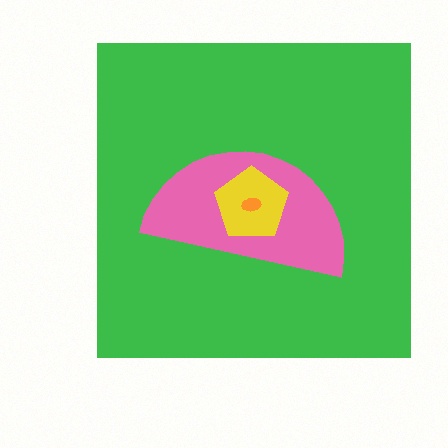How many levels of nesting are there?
4.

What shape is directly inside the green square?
The pink semicircle.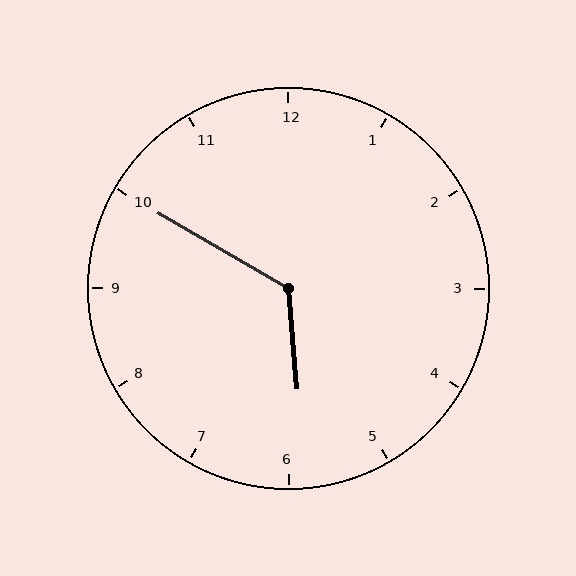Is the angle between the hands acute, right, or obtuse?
It is obtuse.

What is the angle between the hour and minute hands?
Approximately 125 degrees.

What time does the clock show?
5:50.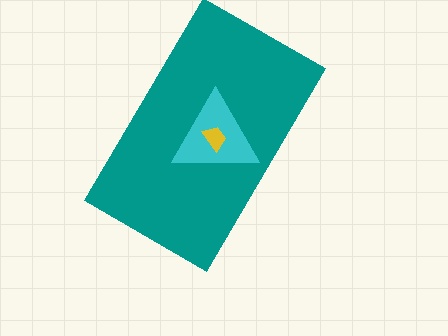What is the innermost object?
The yellow trapezoid.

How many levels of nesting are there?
3.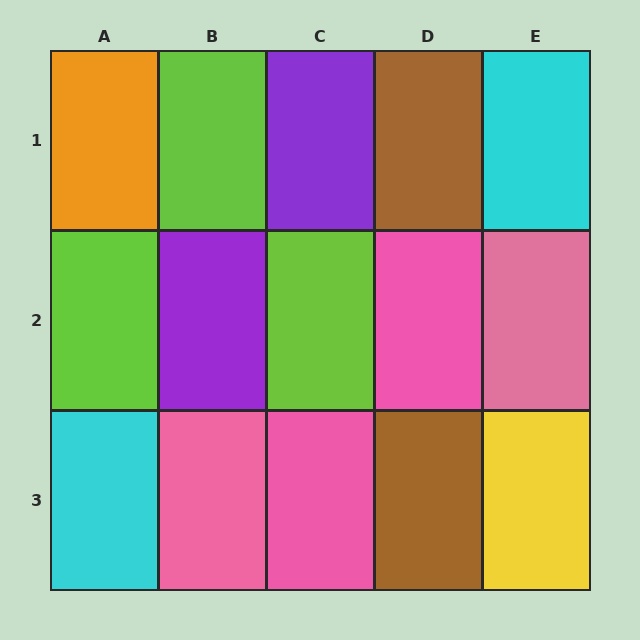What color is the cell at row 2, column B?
Purple.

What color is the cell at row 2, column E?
Pink.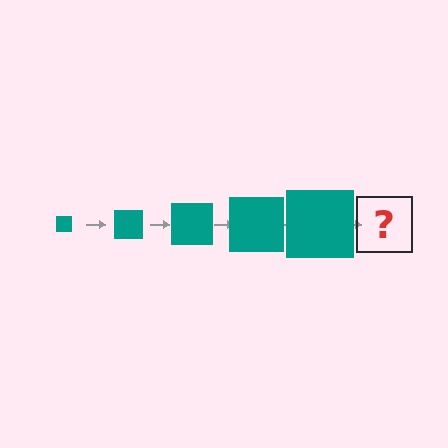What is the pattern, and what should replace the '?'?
The pattern is that the square gets progressively larger each step. The '?' should be a teal square, larger than the previous one.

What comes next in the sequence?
The next element should be a teal square, larger than the previous one.